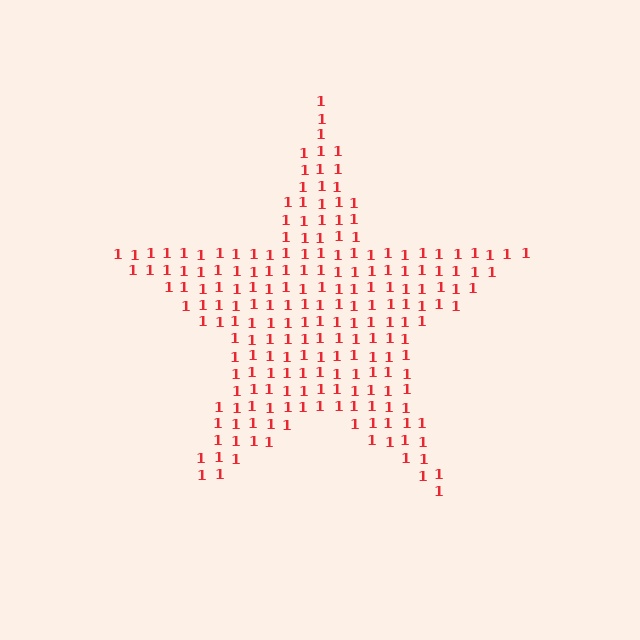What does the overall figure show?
The overall figure shows a star.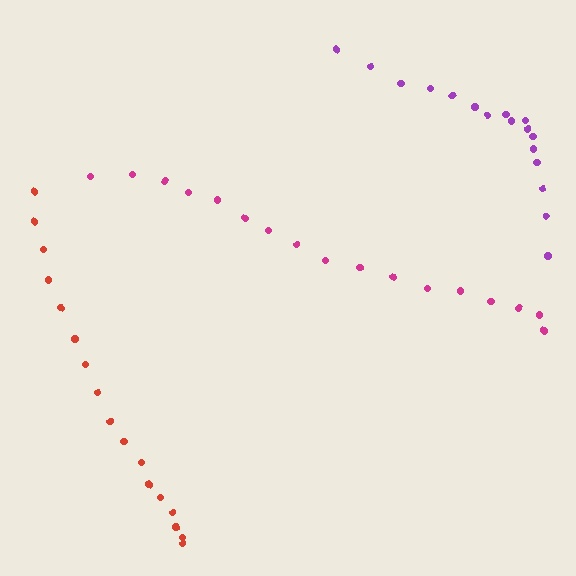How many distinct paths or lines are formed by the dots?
There are 3 distinct paths.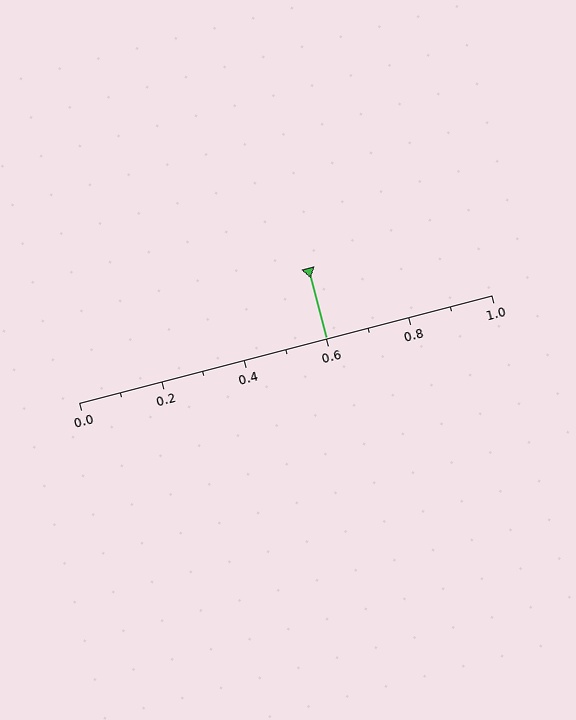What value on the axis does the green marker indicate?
The marker indicates approximately 0.6.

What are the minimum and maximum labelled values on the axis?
The axis runs from 0.0 to 1.0.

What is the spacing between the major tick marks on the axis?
The major ticks are spaced 0.2 apart.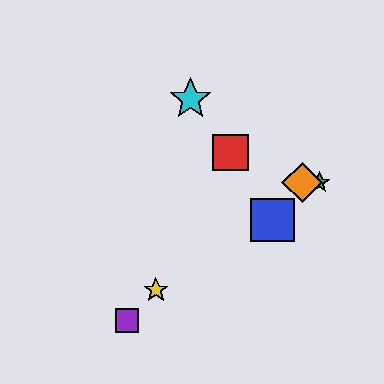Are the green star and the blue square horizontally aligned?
No, the green star is at y≈182 and the blue square is at y≈220.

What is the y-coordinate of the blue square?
The blue square is at y≈220.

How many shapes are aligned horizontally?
2 shapes (the green star, the orange diamond) are aligned horizontally.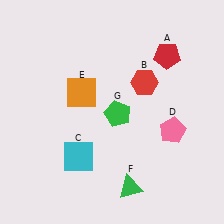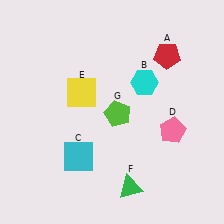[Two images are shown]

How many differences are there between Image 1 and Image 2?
There are 3 differences between the two images.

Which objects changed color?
B changed from red to cyan. E changed from orange to yellow. G changed from green to lime.